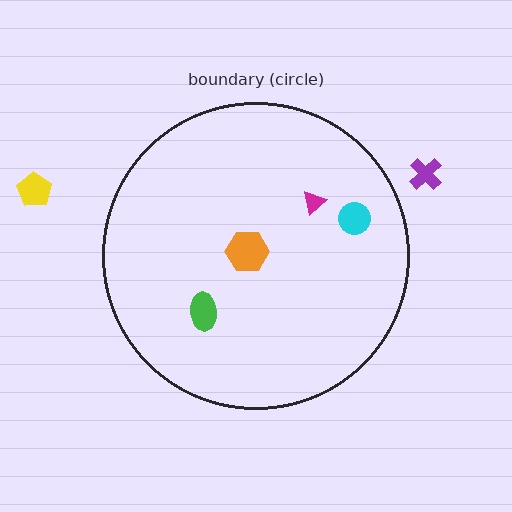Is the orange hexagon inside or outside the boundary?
Inside.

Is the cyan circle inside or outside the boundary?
Inside.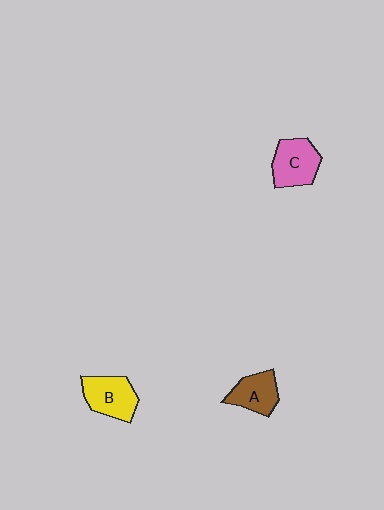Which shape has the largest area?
Shape B (yellow).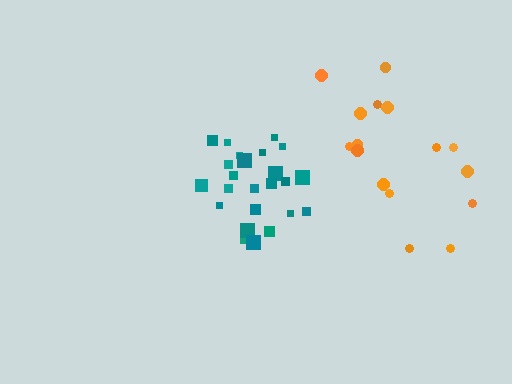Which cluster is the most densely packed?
Teal.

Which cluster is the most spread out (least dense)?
Orange.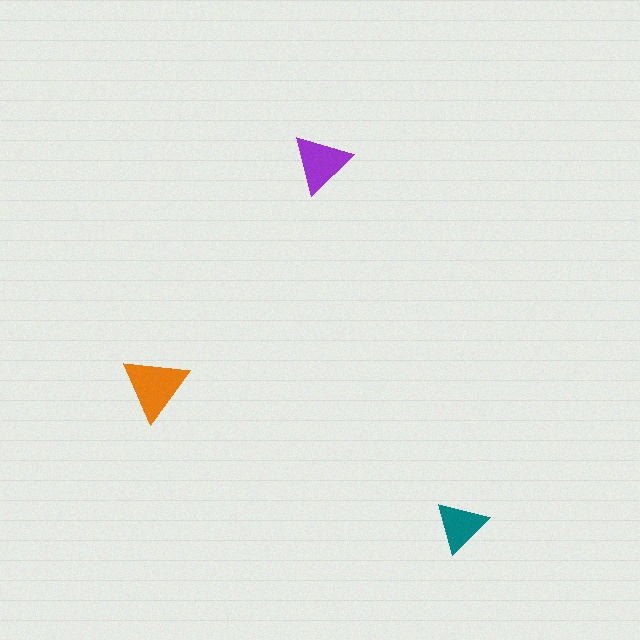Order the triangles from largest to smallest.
the orange one, the purple one, the teal one.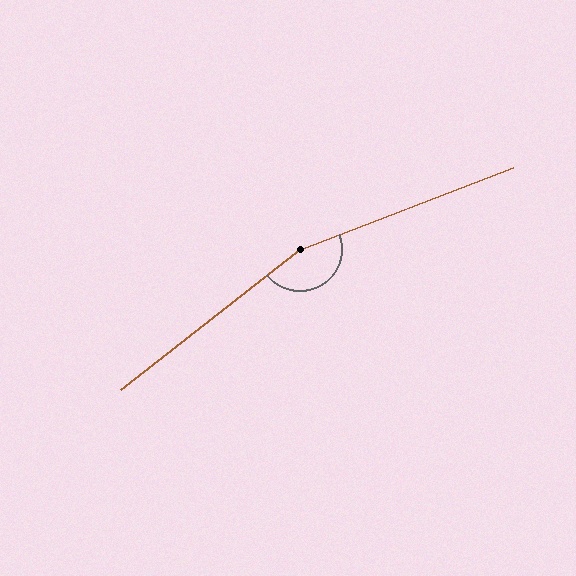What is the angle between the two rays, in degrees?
Approximately 163 degrees.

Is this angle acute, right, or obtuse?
It is obtuse.